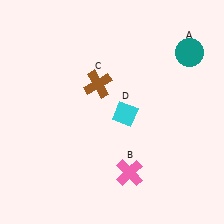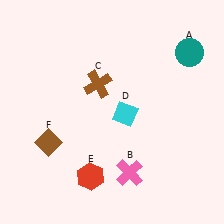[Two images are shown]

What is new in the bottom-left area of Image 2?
A red hexagon (E) was added in the bottom-left area of Image 2.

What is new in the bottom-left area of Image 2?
A brown diamond (F) was added in the bottom-left area of Image 2.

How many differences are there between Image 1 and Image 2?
There are 2 differences between the two images.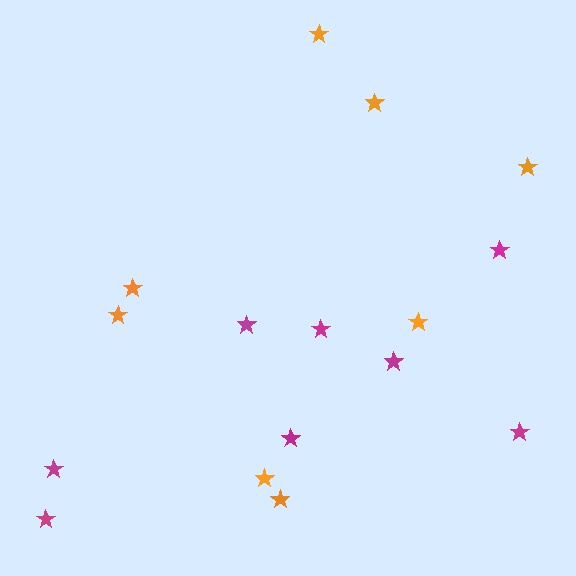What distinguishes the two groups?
There are 2 groups: one group of orange stars (8) and one group of magenta stars (8).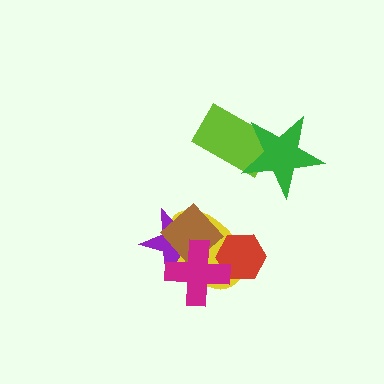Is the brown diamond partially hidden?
Yes, it is partially covered by another shape.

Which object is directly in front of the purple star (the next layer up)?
The brown diamond is directly in front of the purple star.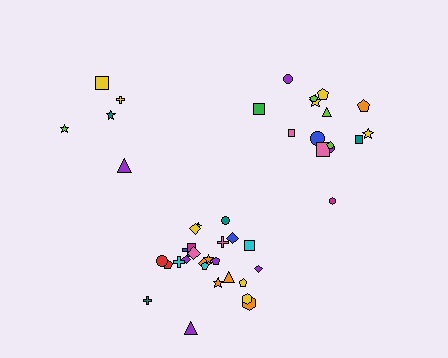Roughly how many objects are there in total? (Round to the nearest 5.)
Roughly 45 objects in total.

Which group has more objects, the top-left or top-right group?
The top-right group.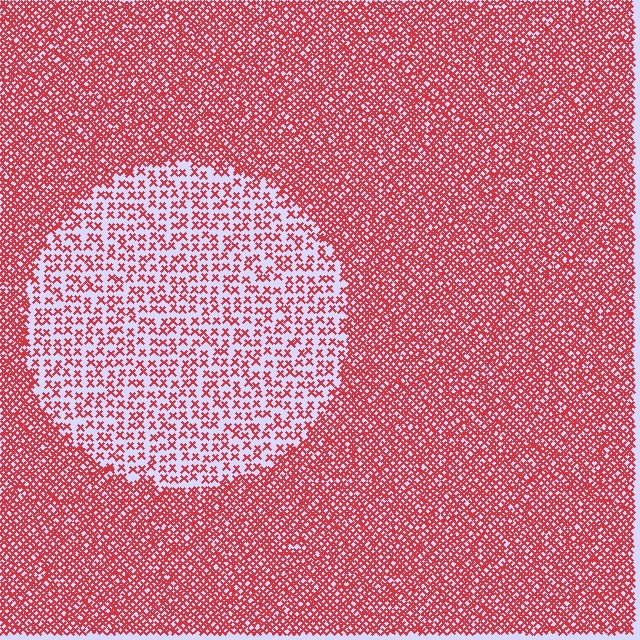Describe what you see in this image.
The image contains small red elements arranged at two different densities. A circle-shaped region is visible where the elements are less densely packed than the surrounding area.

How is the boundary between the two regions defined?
The boundary is defined by a change in element density (approximately 2.5x ratio). All elements are the same color, size, and shape.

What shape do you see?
I see a circle.